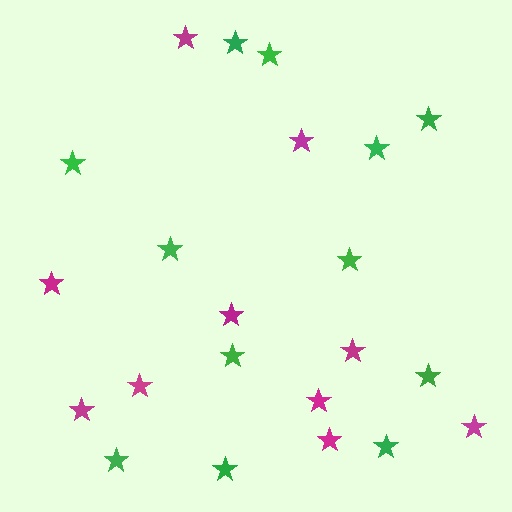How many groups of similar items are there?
There are 2 groups: one group of magenta stars (10) and one group of green stars (12).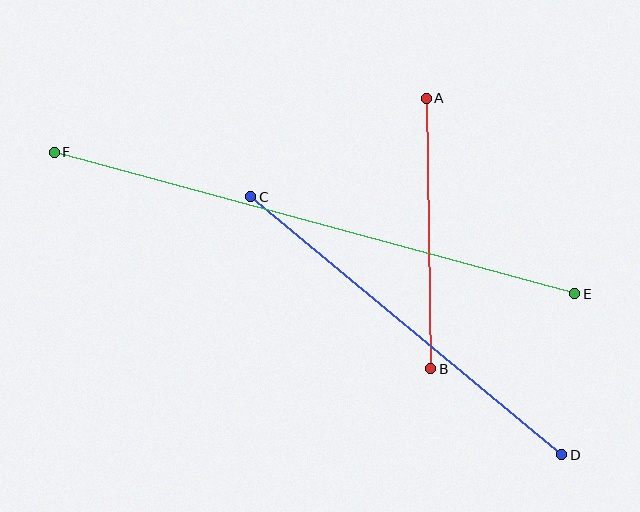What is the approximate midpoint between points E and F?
The midpoint is at approximately (315, 223) pixels.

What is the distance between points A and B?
The distance is approximately 271 pixels.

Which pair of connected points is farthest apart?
Points E and F are farthest apart.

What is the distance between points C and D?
The distance is approximately 405 pixels.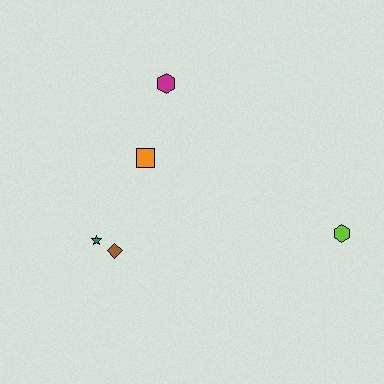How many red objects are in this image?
There are no red objects.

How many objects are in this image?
There are 5 objects.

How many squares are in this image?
There is 1 square.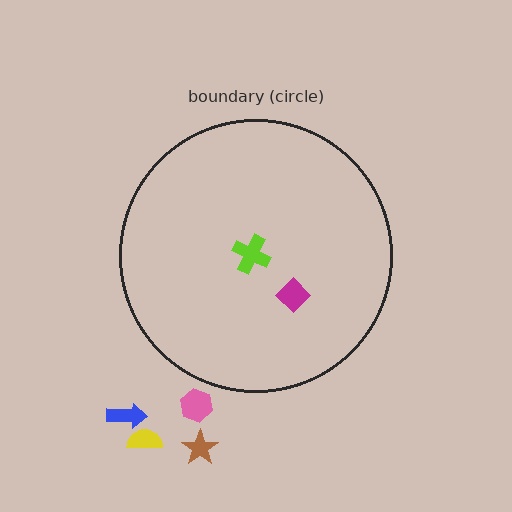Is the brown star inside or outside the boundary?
Outside.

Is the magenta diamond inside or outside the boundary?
Inside.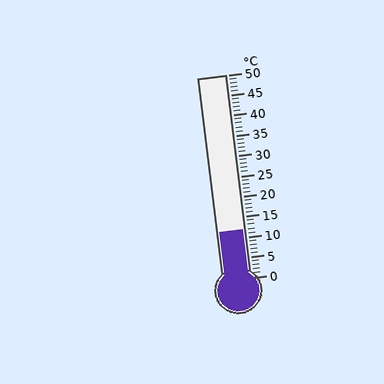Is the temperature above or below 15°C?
The temperature is below 15°C.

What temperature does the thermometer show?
The thermometer shows approximately 12°C.